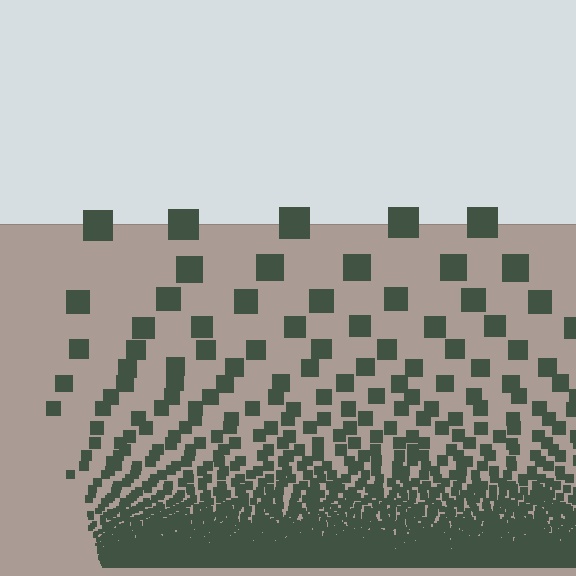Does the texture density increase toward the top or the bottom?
Density increases toward the bottom.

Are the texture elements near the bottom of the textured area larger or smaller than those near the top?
Smaller. The gradient is inverted — elements near the bottom are smaller and denser.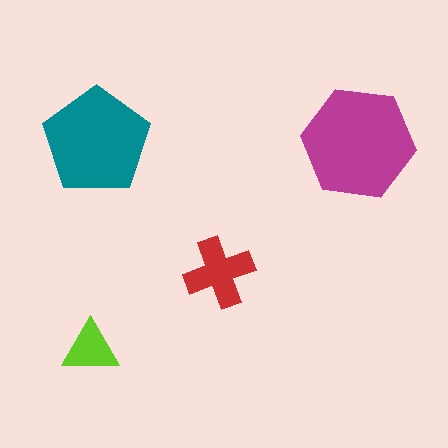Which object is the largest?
The magenta hexagon.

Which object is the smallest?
The lime triangle.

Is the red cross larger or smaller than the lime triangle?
Larger.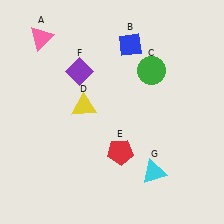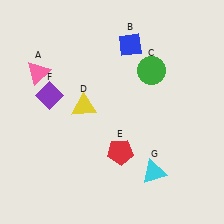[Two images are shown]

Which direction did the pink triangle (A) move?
The pink triangle (A) moved down.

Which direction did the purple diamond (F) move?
The purple diamond (F) moved left.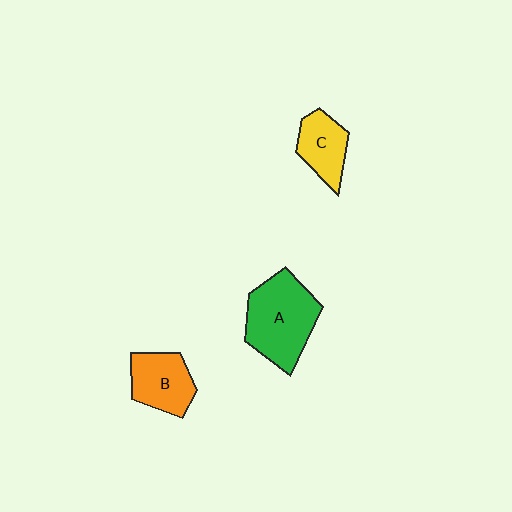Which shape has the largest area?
Shape A (green).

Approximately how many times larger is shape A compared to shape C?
Approximately 1.9 times.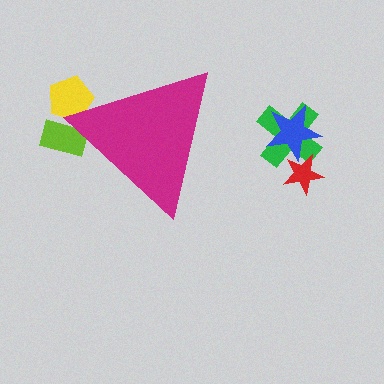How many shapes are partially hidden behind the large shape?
2 shapes are partially hidden.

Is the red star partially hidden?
No, the red star is fully visible.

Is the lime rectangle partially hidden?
Yes, the lime rectangle is partially hidden behind the magenta triangle.